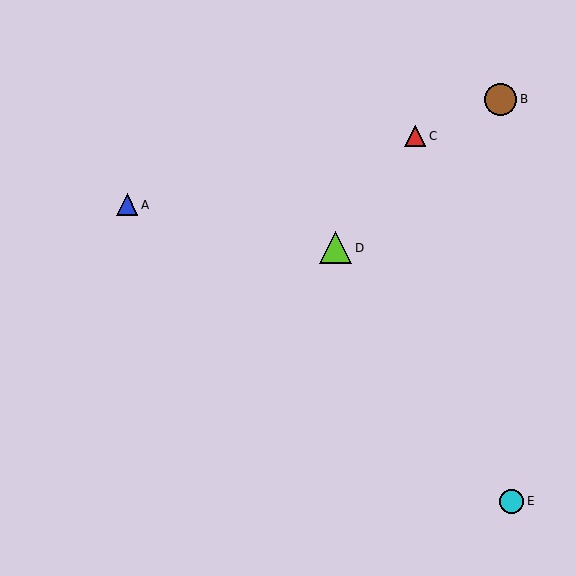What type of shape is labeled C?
Shape C is a red triangle.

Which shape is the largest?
The brown circle (labeled B) is the largest.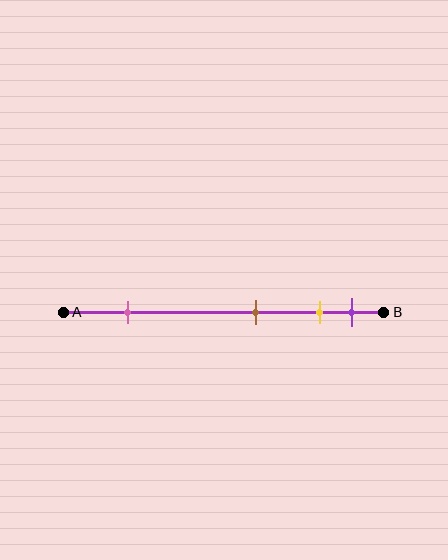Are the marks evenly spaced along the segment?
No, the marks are not evenly spaced.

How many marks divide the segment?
There are 4 marks dividing the segment.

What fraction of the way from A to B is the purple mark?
The purple mark is approximately 90% (0.9) of the way from A to B.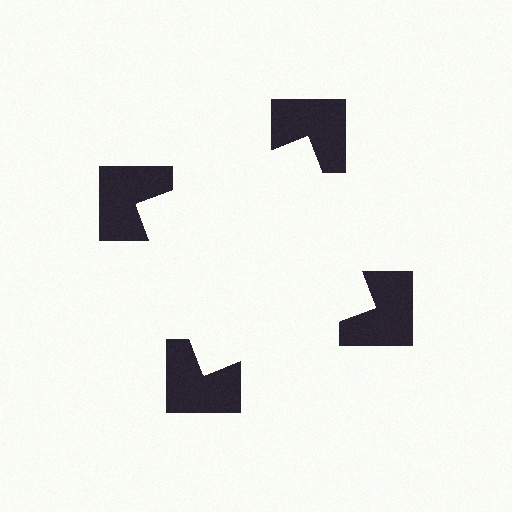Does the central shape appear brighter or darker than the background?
It typically appears slightly brighter than the background, even though no actual brightness change is drawn.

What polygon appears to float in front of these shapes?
An illusory square — its edges are inferred from the aligned wedge cuts in the notched squares, not physically drawn.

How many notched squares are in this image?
There are 4 — one at each vertex of the illusory square.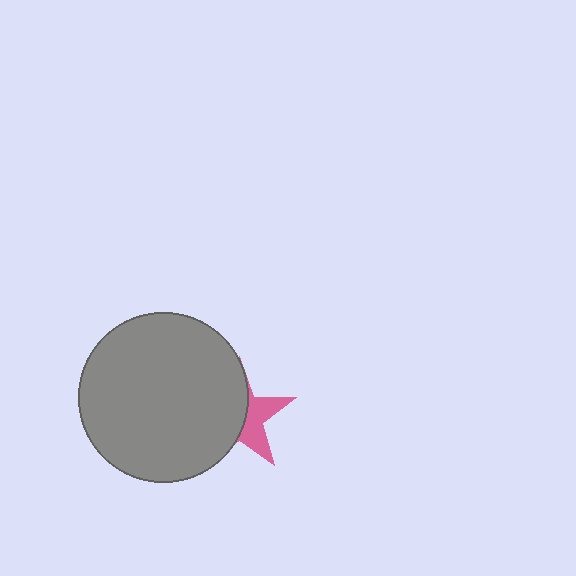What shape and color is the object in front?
The object in front is a gray circle.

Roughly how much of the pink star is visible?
A small part of it is visible (roughly 38%).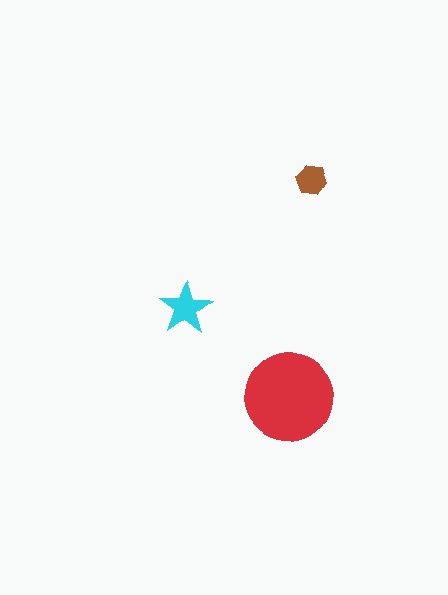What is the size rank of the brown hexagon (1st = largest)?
3rd.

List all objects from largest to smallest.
The red circle, the cyan star, the brown hexagon.